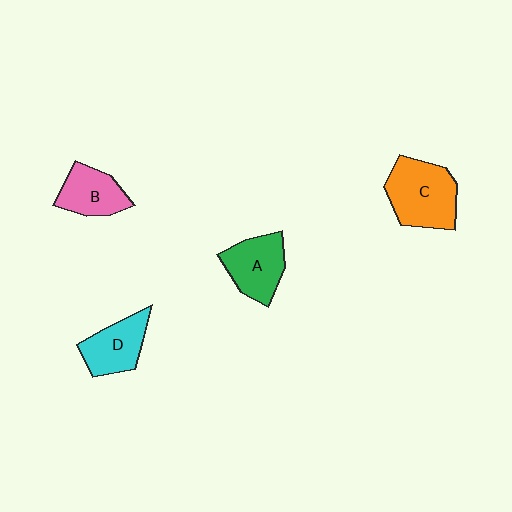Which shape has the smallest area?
Shape B (pink).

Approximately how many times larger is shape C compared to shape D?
Approximately 1.5 times.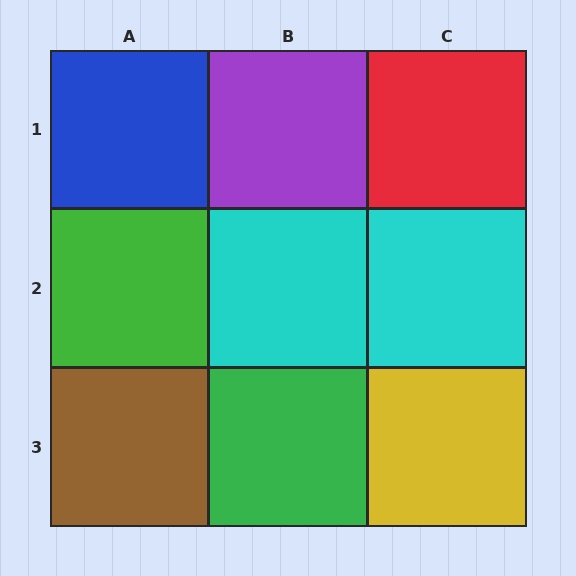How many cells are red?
1 cell is red.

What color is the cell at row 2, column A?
Green.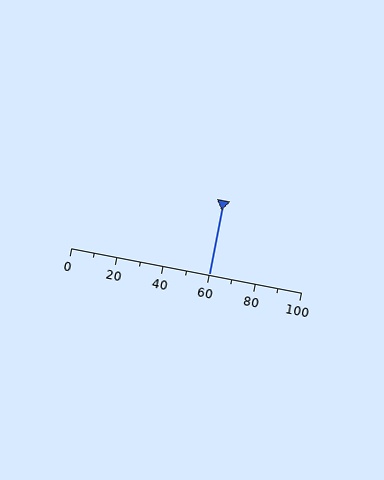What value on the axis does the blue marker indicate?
The marker indicates approximately 60.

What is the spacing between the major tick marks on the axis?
The major ticks are spaced 20 apart.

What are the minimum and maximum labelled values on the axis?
The axis runs from 0 to 100.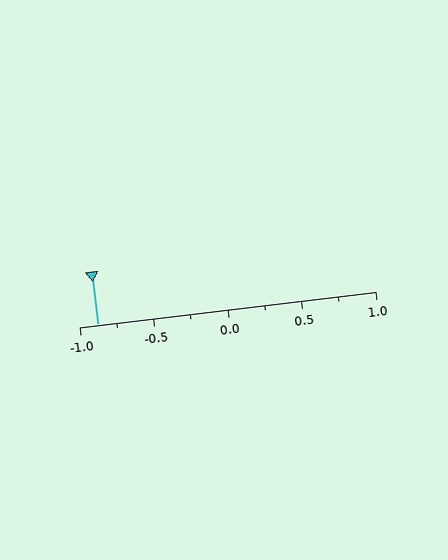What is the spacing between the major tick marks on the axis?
The major ticks are spaced 0.5 apart.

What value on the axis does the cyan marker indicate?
The marker indicates approximately -0.88.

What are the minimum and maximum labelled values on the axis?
The axis runs from -1.0 to 1.0.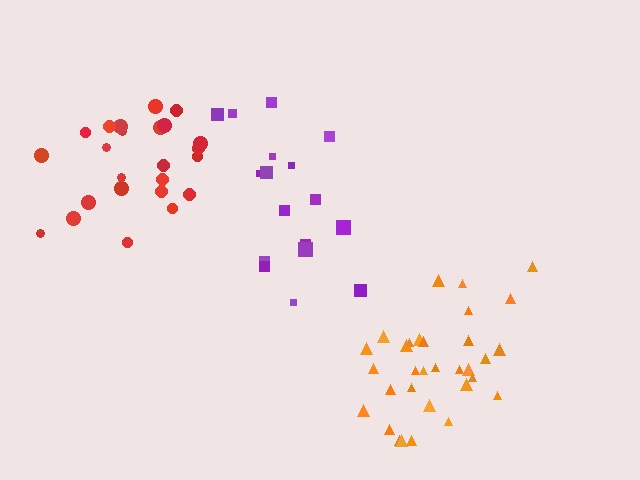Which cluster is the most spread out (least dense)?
Purple.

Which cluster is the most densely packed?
Orange.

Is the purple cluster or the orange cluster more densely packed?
Orange.